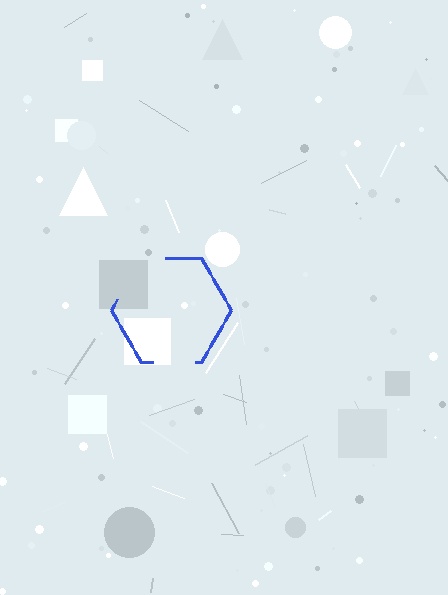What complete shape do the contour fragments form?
The contour fragments form a hexagon.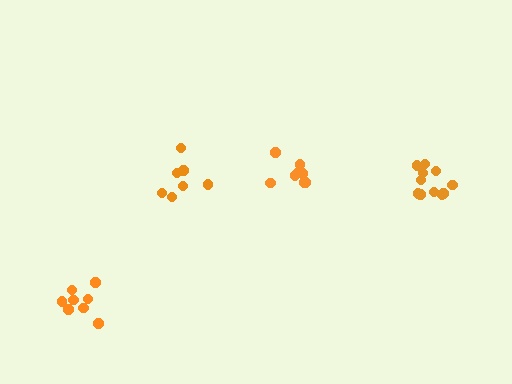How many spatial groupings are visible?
There are 4 spatial groupings.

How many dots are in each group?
Group 1: 9 dots, Group 2: 11 dots, Group 3: 7 dots, Group 4: 8 dots (35 total).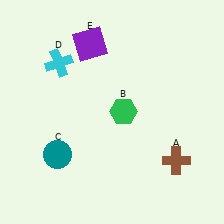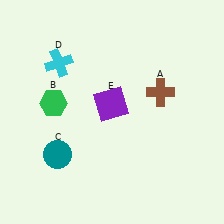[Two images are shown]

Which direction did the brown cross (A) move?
The brown cross (A) moved up.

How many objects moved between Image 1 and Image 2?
3 objects moved between the two images.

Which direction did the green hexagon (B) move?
The green hexagon (B) moved left.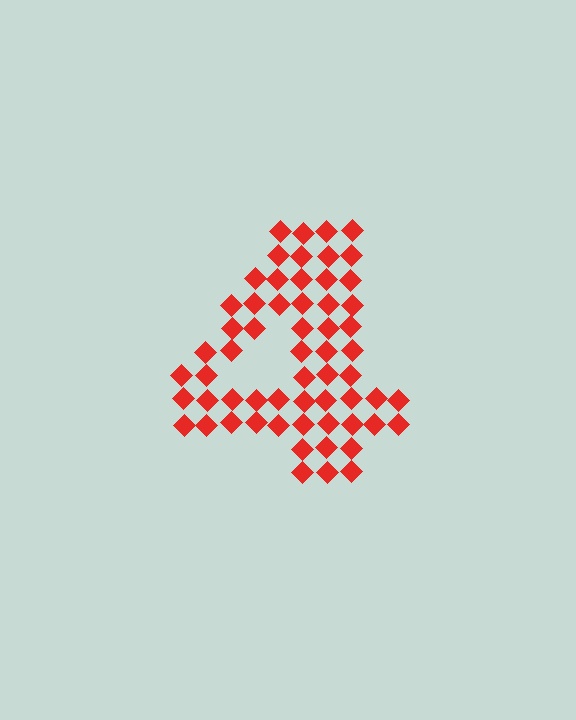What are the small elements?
The small elements are diamonds.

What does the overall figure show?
The overall figure shows the digit 4.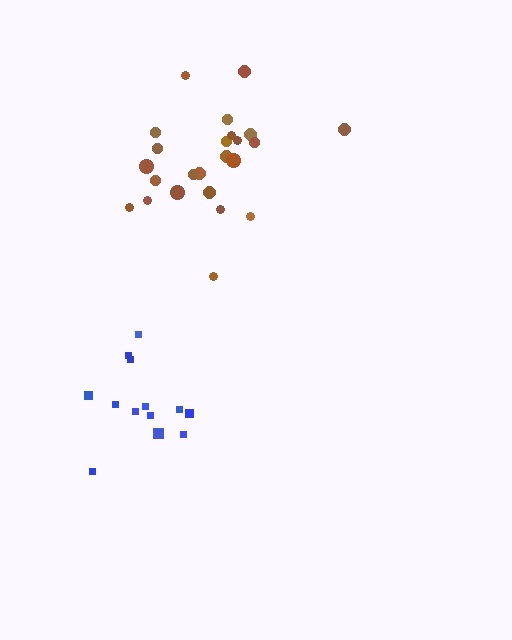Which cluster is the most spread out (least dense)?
Blue.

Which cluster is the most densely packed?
Brown.